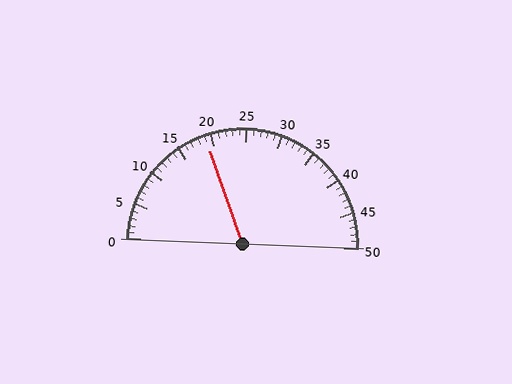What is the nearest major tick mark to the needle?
The nearest major tick mark is 20.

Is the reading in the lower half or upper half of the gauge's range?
The reading is in the lower half of the range (0 to 50).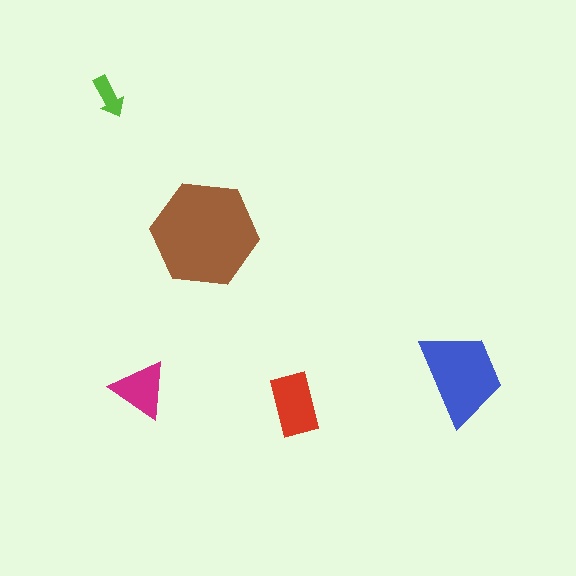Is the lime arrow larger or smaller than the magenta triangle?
Smaller.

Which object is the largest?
The brown hexagon.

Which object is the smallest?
The lime arrow.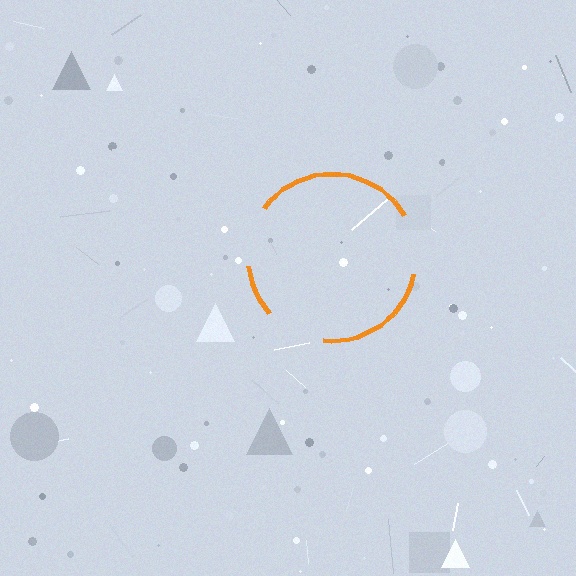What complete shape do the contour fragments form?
The contour fragments form a circle.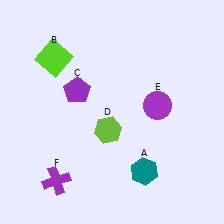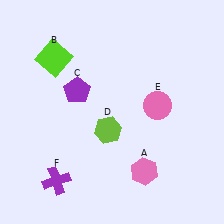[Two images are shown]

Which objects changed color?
A changed from teal to pink. E changed from purple to pink.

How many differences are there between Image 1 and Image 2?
There are 2 differences between the two images.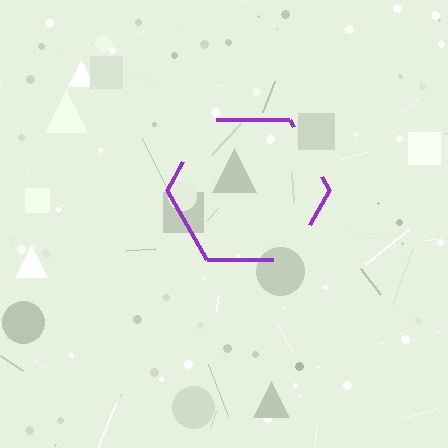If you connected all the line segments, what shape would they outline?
They would outline a hexagon.